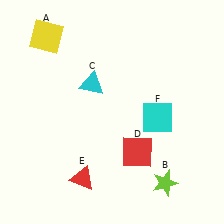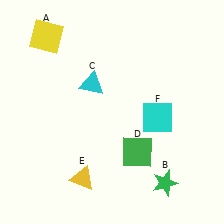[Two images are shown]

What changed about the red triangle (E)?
In Image 1, E is red. In Image 2, it changed to yellow.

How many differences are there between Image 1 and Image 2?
There are 3 differences between the two images.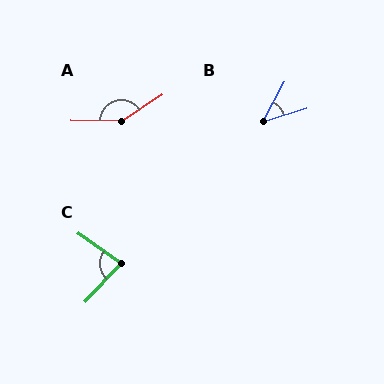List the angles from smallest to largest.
B (43°), C (82°), A (147°).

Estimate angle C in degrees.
Approximately 82 degrees.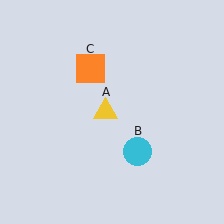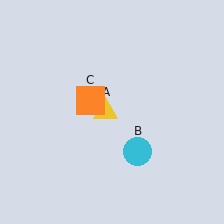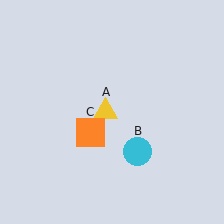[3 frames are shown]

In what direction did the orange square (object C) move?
The orange square (object C) moved down.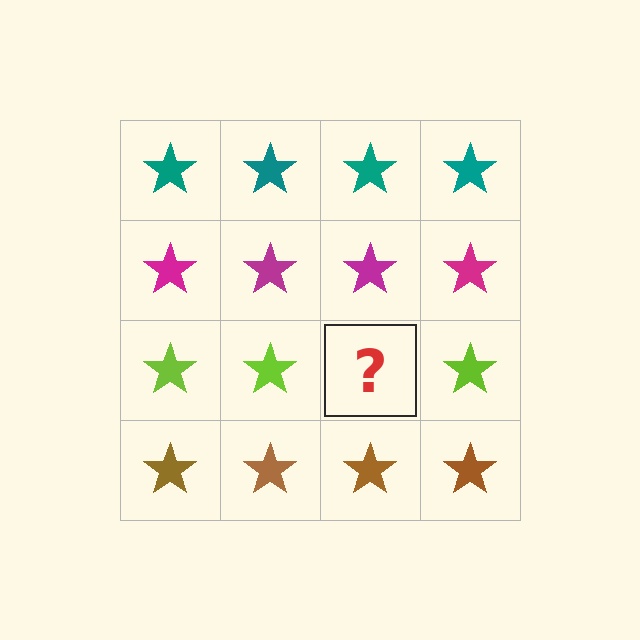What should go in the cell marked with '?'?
The missing cell should contain a lime star.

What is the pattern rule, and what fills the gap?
The rule is that each row has a consistent color. The gap should be filled with a lime star.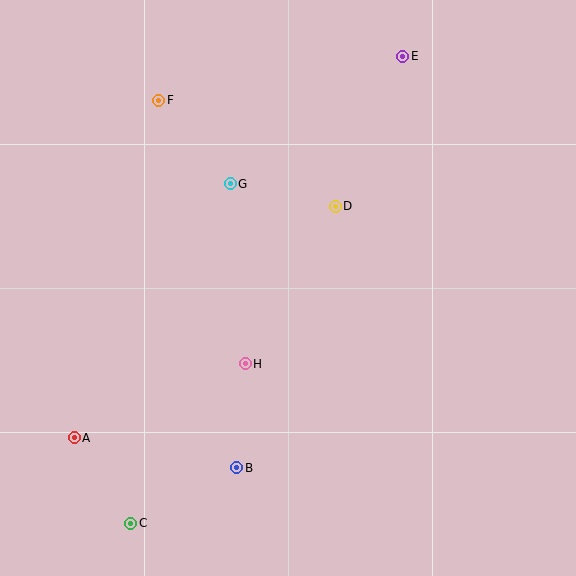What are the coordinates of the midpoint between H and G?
The midpoint between H and G is at (238, 274).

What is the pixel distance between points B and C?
The distance between B and C is 120 pixels.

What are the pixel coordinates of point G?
Point G is at (230, 184).